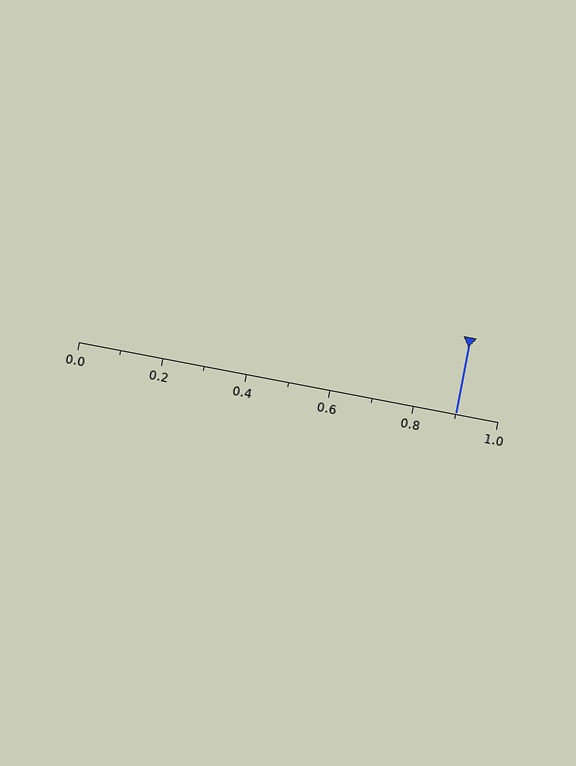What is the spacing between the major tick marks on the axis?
The major ticks are spaced 0.2 apart.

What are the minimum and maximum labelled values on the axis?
The axis runs from 0.0 to 1.0.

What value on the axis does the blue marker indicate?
The marker indicates approximately 0.9.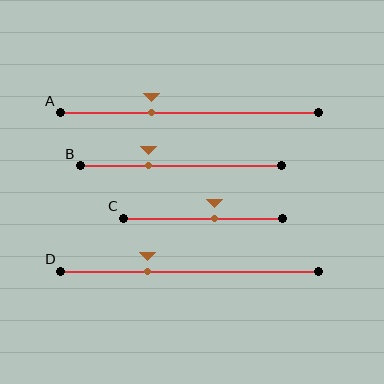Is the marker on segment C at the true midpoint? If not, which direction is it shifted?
No, the marker on segment C is shifted to the right by about 7% of the segment length.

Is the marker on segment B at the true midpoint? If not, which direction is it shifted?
No, the marker on segment B is shifted to the left by about 16% of the segment length.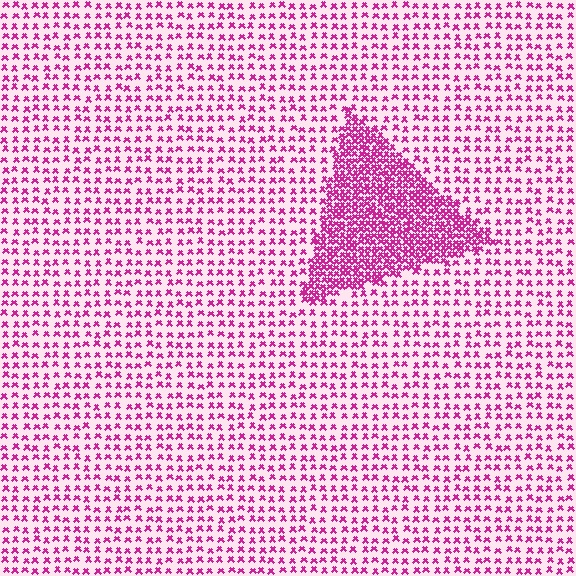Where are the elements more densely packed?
The elements are more densely packed inside the triangle boundary.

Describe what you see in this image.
The image contains small magenta elements arranged at two different densities. A triangle-shaped region is visible where the elements are more densely packed than the surrounding area.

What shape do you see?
I see a triangle.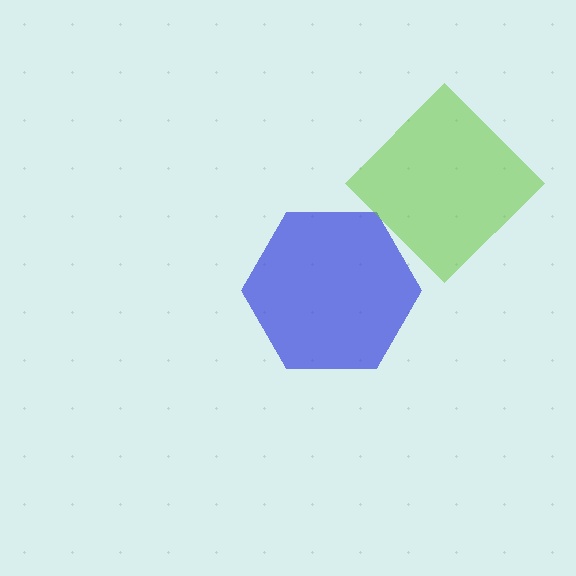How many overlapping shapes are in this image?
There are 2 overlapping shapes in the image.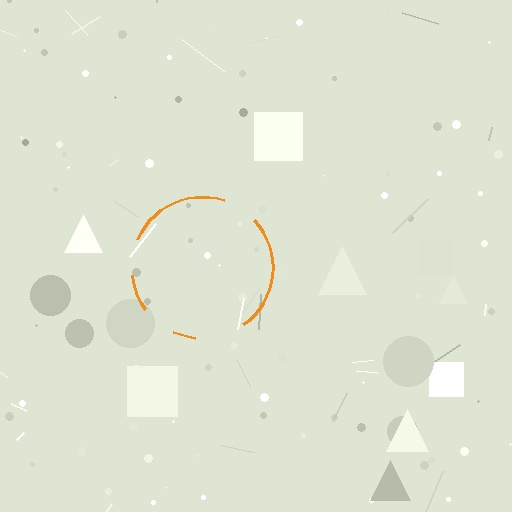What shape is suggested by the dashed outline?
The dashed outline suggests a circle.